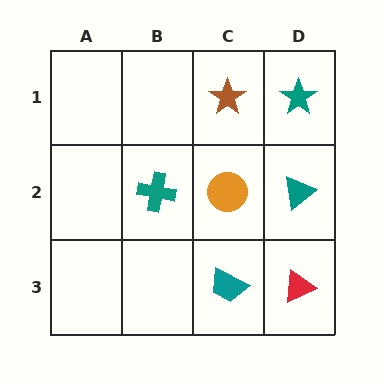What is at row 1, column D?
A teal star.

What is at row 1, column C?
A brown star.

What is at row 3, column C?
A teal trapezoid.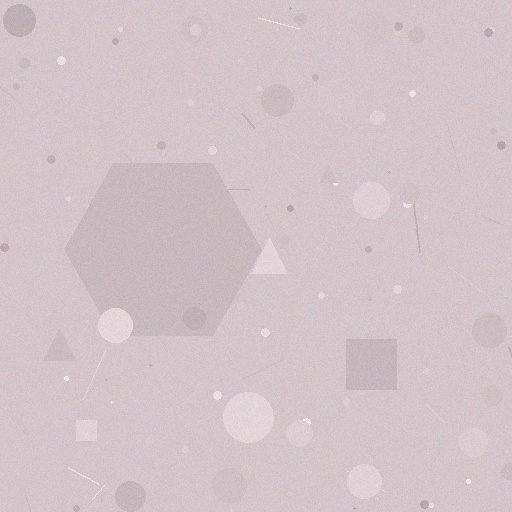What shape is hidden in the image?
A hexagon is hidden in the image.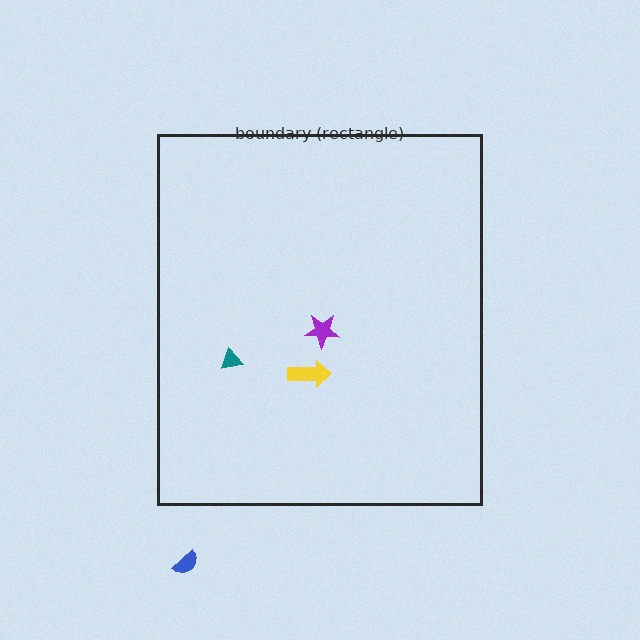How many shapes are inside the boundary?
3 inside, 1 outside.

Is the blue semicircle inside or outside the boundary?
Outside.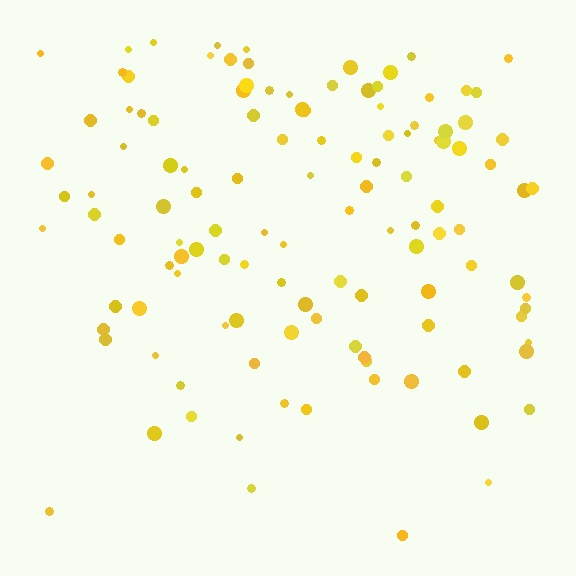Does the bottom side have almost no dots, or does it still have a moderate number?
Still a moderate number, just noticeably fewer than the top.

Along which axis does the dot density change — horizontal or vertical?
Vertical.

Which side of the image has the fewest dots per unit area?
The bottom.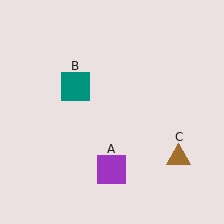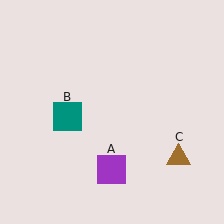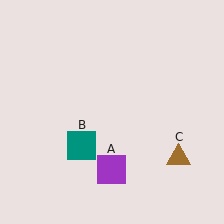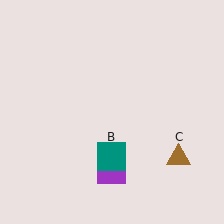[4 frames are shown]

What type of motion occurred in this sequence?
The teal square (object B) rotated counterclockwise around the center of the scene.